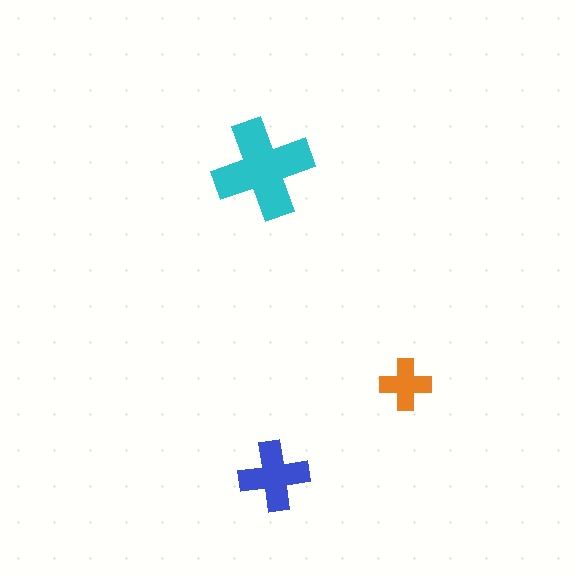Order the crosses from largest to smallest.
the cyan one, the blue one, the orange one.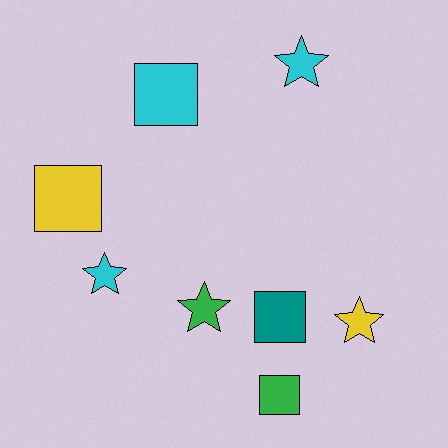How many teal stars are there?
There are no teal stars.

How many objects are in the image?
There are 8 objects.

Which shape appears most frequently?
Square, with 4 objects.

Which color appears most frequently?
Cyan, with 3 objects.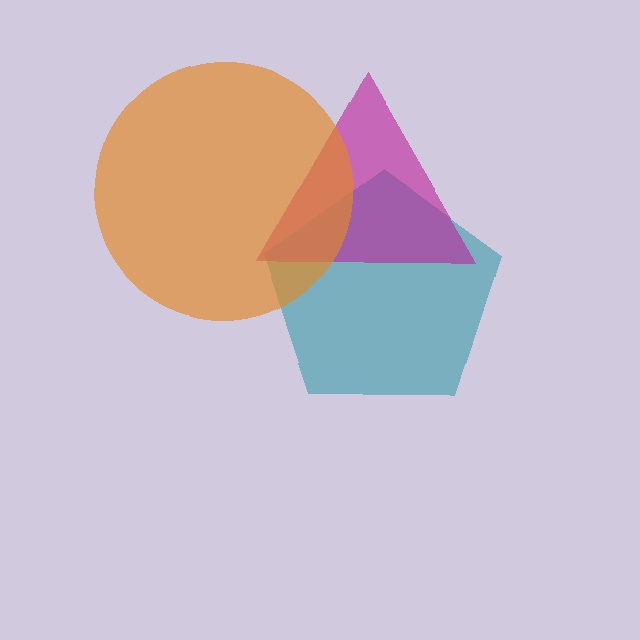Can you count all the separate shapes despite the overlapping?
Yes, there are 3 separate shapes.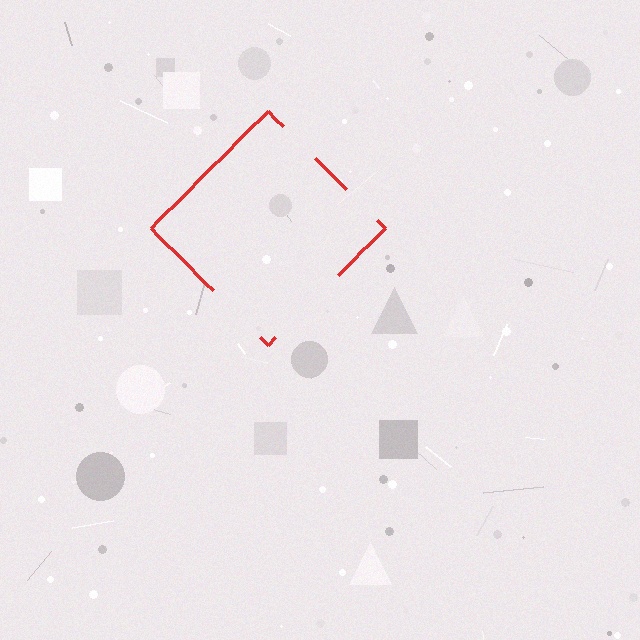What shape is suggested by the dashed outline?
The dashed outline suggests a diamond.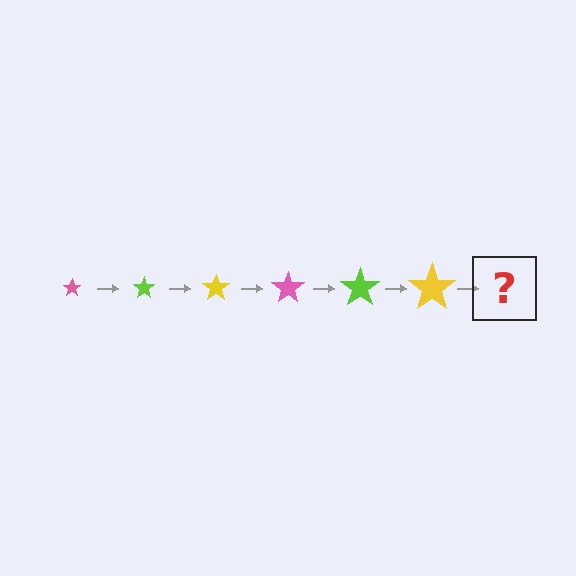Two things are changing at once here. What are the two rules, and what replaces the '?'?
The two rules are that the star grows larger each step and the color cycles through pink, lime, and yellow. The '?' should be a pink star, larger than the previous one.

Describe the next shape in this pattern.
It should be a pink star, larger than the previous one.